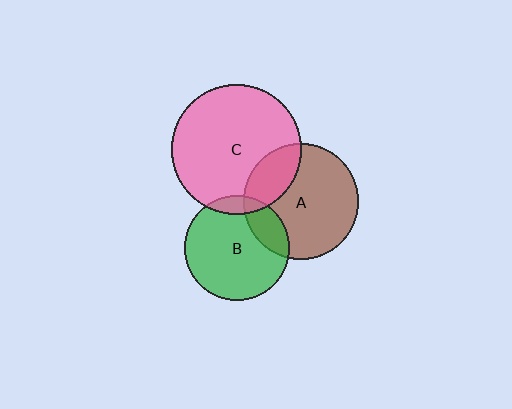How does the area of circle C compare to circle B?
Approximately 1.5 times.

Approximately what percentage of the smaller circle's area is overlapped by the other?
Approximately 20%.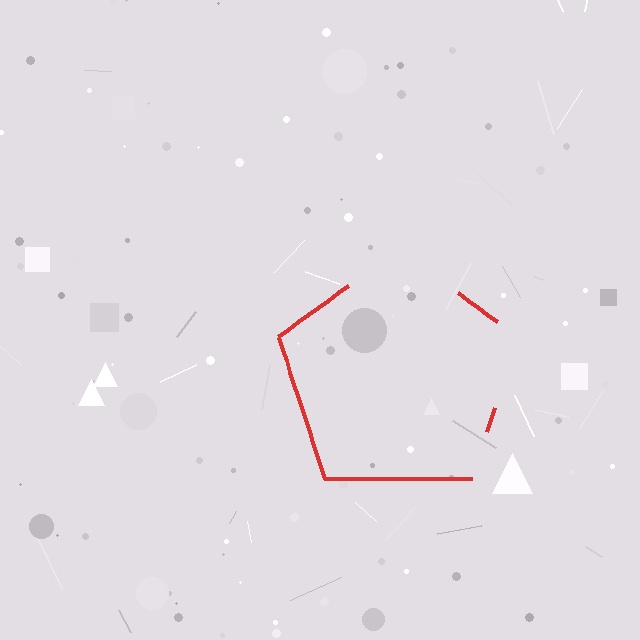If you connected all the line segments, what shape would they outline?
They would outline a pentagon.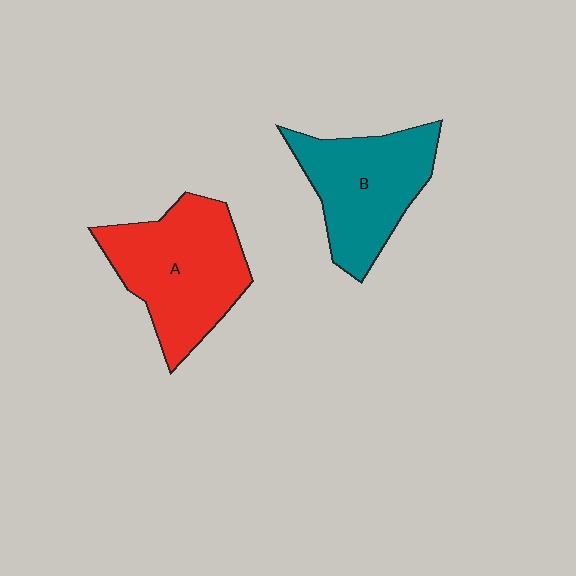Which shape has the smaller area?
Shape B (teal).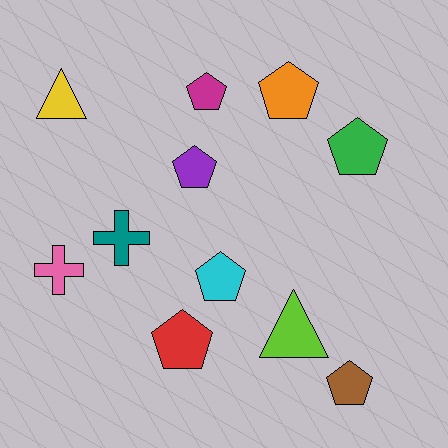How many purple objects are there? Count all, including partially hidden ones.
There is 1 purple object.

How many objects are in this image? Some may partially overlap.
There are 11 objects.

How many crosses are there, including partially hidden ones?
There are 2 crosses.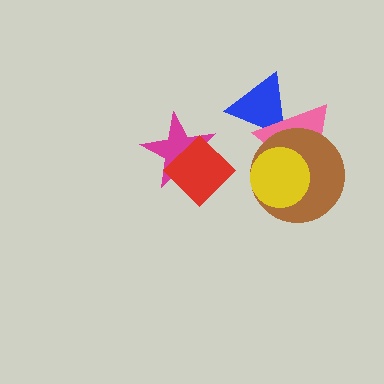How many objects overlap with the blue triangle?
1 object overlaps with the blue triangle.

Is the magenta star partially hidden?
Yes, it is partially covered by another shape.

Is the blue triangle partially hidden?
Yes, it is partially covered by another shape.